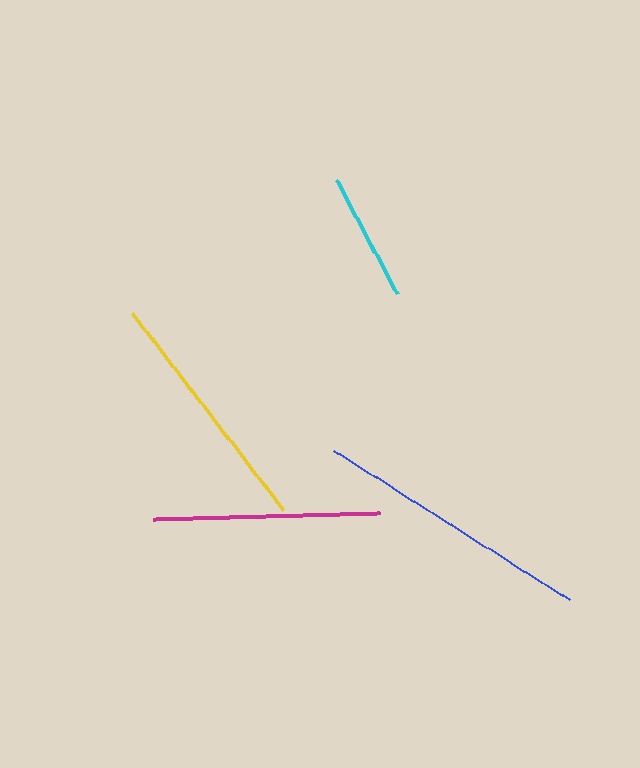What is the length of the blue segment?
The blue segment is approximately 280 pixels long.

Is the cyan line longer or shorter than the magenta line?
The magenta line is longer than the cyan line.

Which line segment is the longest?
The blue line is the longest at approximately 280 pixels.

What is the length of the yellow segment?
The yellow segment is approximately 249 pixels long.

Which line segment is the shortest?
The cyan line is the shortest at approximately 129 pixels.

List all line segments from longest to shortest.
From longest to shortest: blue, yellow, magenta, cyan.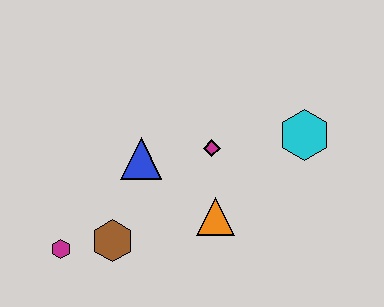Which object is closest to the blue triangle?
The magenta diamond is closest to the blue triangle.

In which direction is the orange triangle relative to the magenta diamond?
The orange triangle is below the magenta diamond.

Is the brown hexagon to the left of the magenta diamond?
Yes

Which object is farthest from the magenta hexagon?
The cyan hexagon is farthest from the magenta hexagon.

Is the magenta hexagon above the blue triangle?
No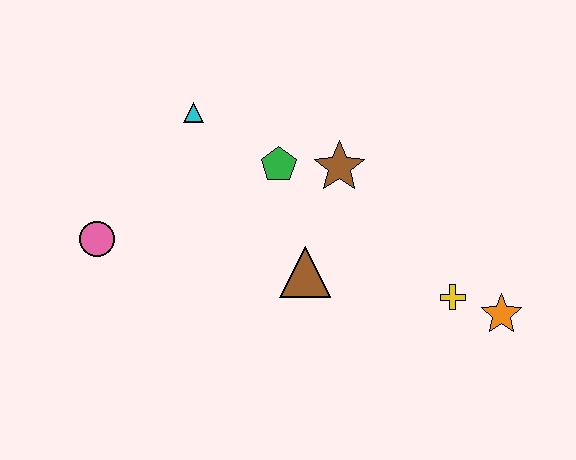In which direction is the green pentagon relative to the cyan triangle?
The green pentagon is to the right of the cyan triangle.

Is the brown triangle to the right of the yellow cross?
No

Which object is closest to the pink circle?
The cyan triangle is closest to the pink circle.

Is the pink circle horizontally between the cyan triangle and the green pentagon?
No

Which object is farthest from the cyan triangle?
The orange star is farthest from the cyan triangle.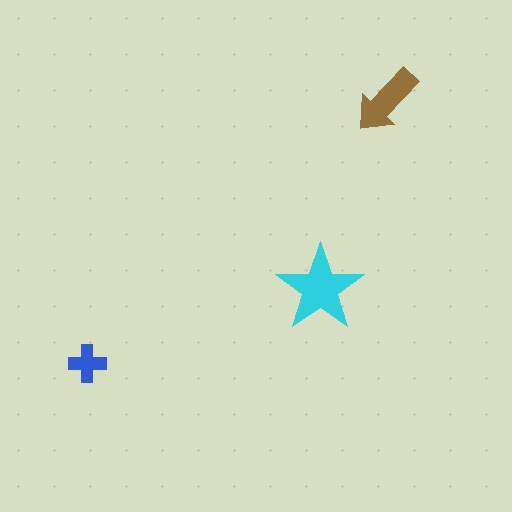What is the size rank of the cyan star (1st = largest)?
1st.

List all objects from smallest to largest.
The blue cross, the brown arrow, the cyan star.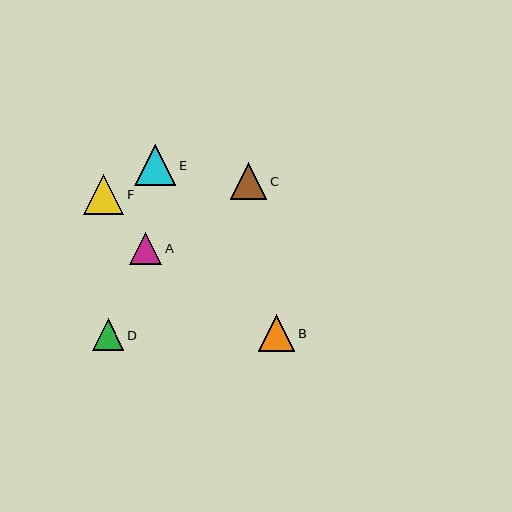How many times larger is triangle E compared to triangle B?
Triangle E is approximately 1.1 times the size of triangle B.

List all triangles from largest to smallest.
From largest to smallest: E, F, B, C, A, D.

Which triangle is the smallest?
Triangle D is the smallest with a size of approximately 32 pixels.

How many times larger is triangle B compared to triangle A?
Triangle B is approximately 1.1 times the size of triangle A.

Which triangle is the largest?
Triangle E is the largest with a size of approximately 41 pixels.